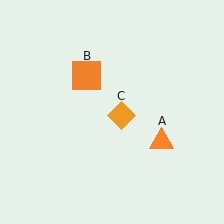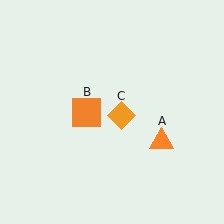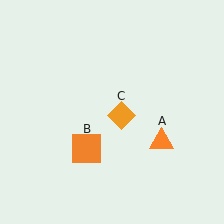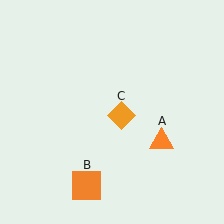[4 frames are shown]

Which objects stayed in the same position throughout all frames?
Orange triangle (object A) and orange diamond (object C) remained stationary.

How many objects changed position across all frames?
1 object changed position: orange square (object B).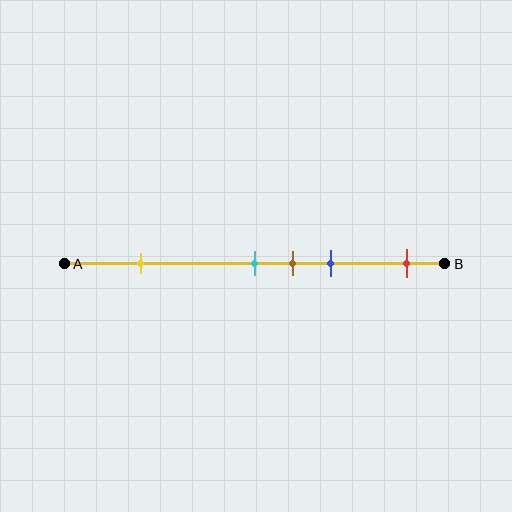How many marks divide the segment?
There are 5 marks dividing the segment.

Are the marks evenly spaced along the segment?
No, the marks are not evenly spaced.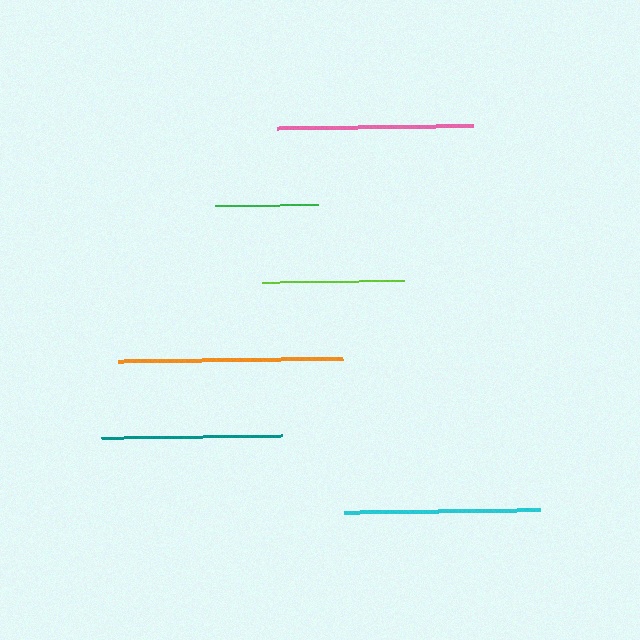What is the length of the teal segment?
The teal segment is approximately 181 pixels long.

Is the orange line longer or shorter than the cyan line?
The orange line is longer than the cyan line.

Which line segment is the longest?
The orange line is the longest at approximately 226 pixels.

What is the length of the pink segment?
The pink segment is approximately 196 pixels long.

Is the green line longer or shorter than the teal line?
The teal line is longer than the green line.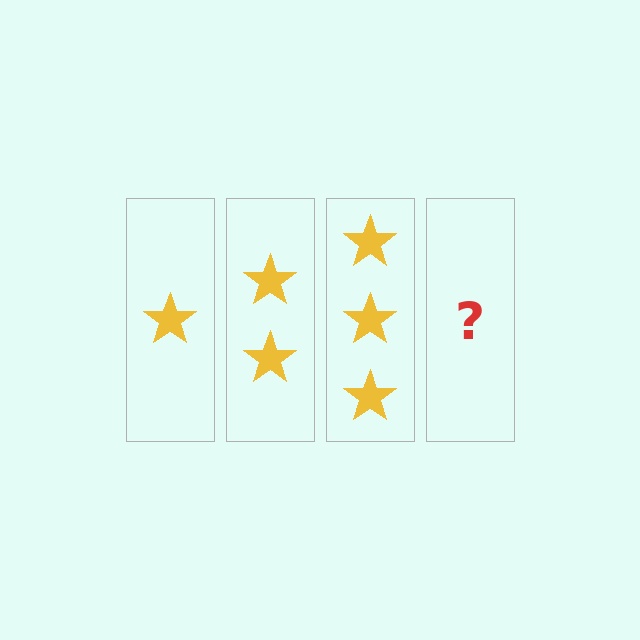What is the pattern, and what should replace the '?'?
The pattern is that each step adds one more star. The '?' should be 4 stars.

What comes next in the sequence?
The next element should be 4 stars.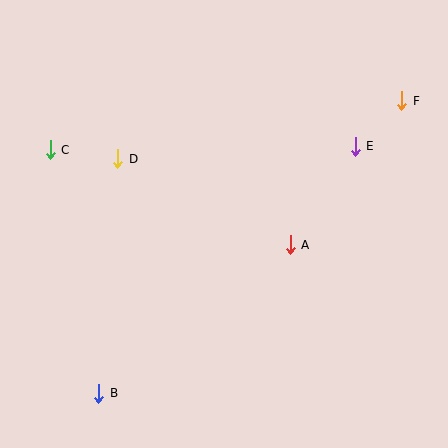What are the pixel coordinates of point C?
Point C is at (50, 150).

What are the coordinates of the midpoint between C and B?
The midpoint between C and B is at (74, 272).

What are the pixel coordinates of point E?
Point E is at (355, 146).